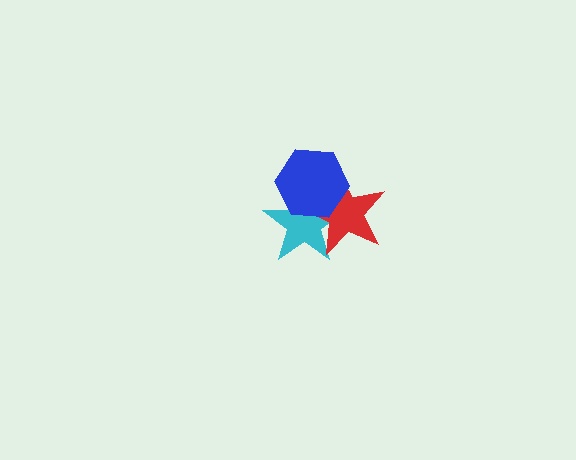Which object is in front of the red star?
The blue hexagon is in front of the red star.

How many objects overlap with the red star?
2 objects overlap with the red star.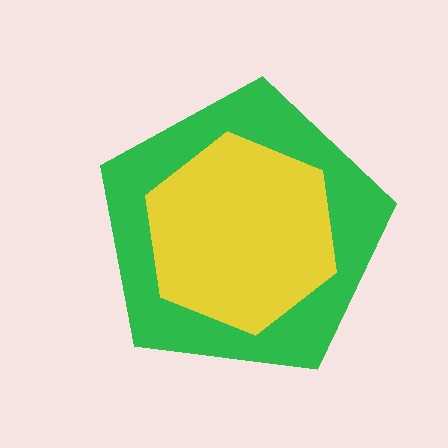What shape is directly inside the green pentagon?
The yellow hexagon.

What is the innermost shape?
The yellow hexagon.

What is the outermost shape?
The green pentagon.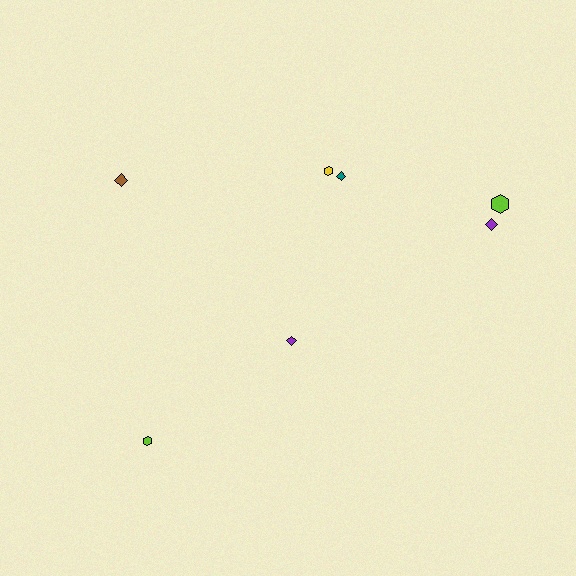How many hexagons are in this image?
There are 3 hexagons.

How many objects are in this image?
There are 7 objects.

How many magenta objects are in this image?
There are no magenta objects.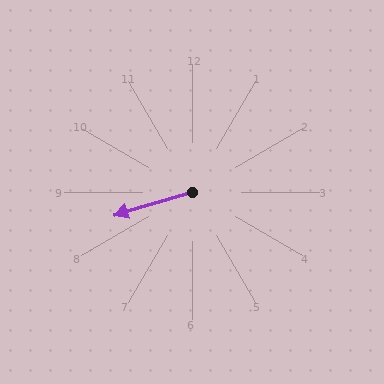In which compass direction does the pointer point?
West.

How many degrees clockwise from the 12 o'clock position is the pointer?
Approximately 254 degrees.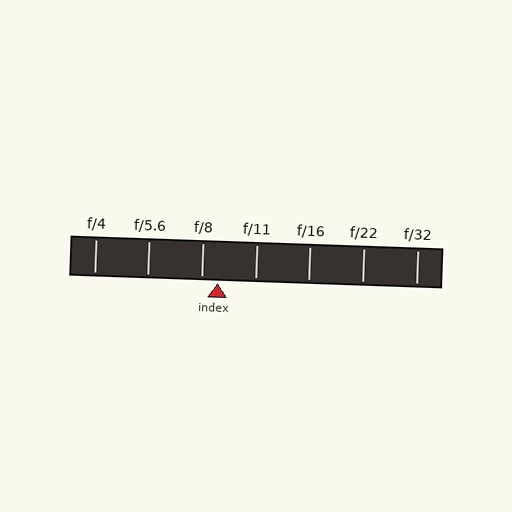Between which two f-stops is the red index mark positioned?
The index mark is between f/8 and f/11.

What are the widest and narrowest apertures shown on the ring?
The widest aperture shown is f/4 and the narrowest is f/32.